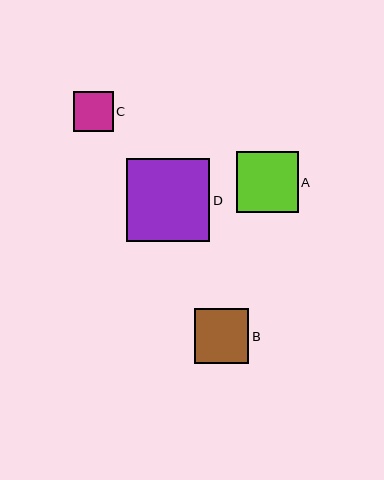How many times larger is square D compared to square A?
Square D is approximately 1.4 times the size of square A.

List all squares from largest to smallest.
From largest to smallest: D, A, B, C.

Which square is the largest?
Square D is the largest with a size of approximately 83 pixels.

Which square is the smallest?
Square C is the smallest with a size of approximately 40 pixels.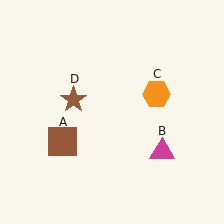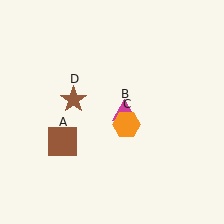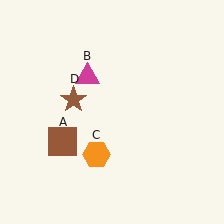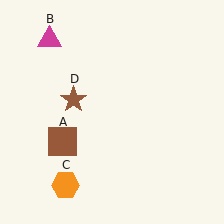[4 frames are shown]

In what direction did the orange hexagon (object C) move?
The orange hexagon (object C) moved down and to the left.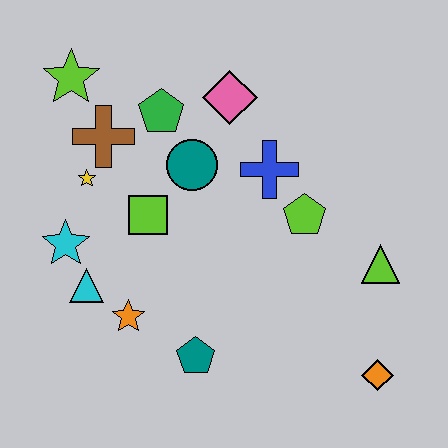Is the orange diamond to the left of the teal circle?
No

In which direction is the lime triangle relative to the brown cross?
The lime triangle is to the right of the brown cross.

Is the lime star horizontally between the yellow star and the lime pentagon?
No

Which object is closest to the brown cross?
The yellow star is closest to the brown cross.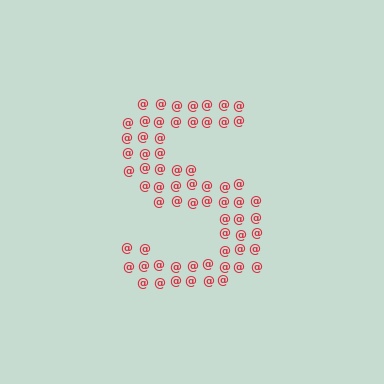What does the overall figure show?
The overall figure shows the letter S.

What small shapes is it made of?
It is made of small at signs.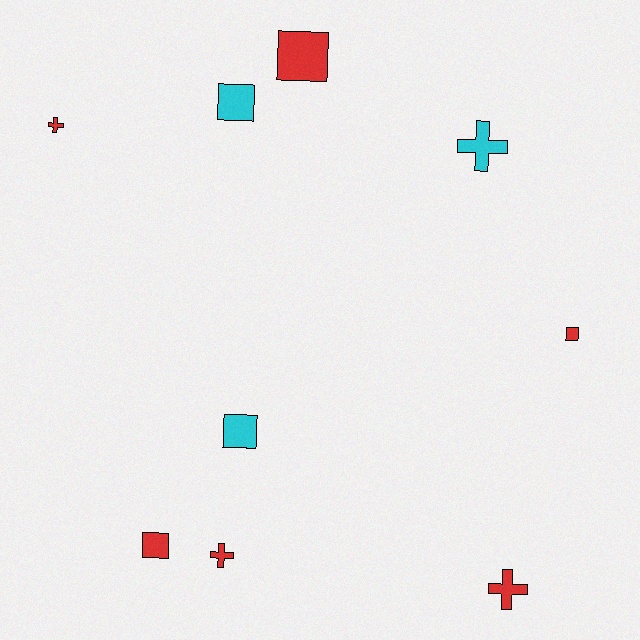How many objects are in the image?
There are 9 objects.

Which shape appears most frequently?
Square, with 5 objects.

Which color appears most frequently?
Red, with 6 objects.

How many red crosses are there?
There are 3 red crosses.